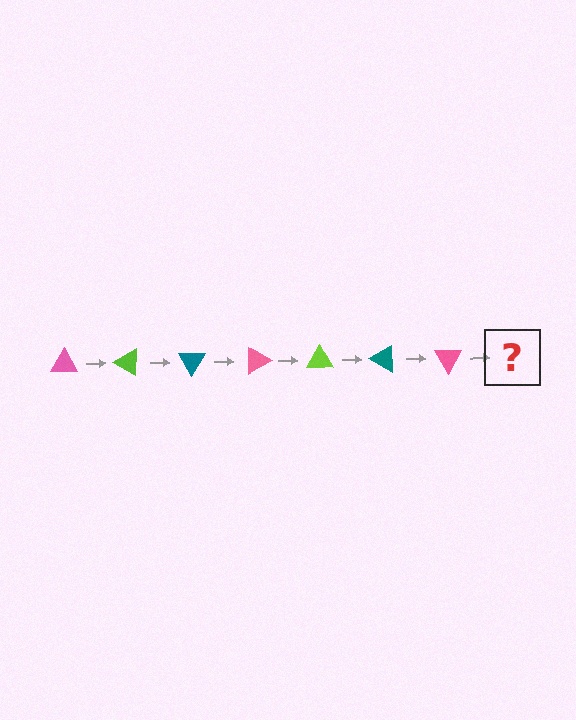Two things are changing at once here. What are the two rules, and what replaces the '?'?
The two rules are that it rotates 30 degrees each step and the color cycles through pink, lime, and teal. The '?' should be a lime triangle, rotated 210 degrees from the start.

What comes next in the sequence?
The next element should be a lime triangle, rotated 210 degrees from the start.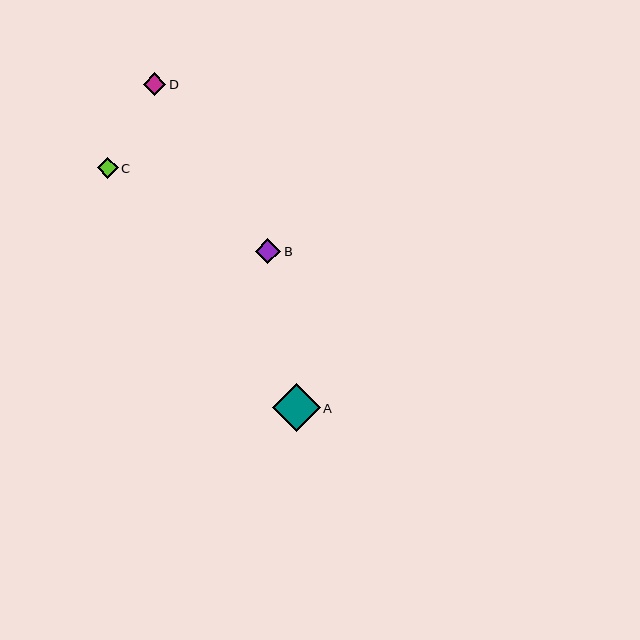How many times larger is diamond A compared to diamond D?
Diamond A is approximately 2.1 times the size of diamond D.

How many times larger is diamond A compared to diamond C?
Diamond A is approximately 2.3 times the size of diamond C.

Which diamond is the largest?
Diamond A is the largest with a size of approximately 48 pixels.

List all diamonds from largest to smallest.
From largest to smallest: A, B, D, C.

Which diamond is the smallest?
Diamond C is the smallest with a size of approximately 21 pixels.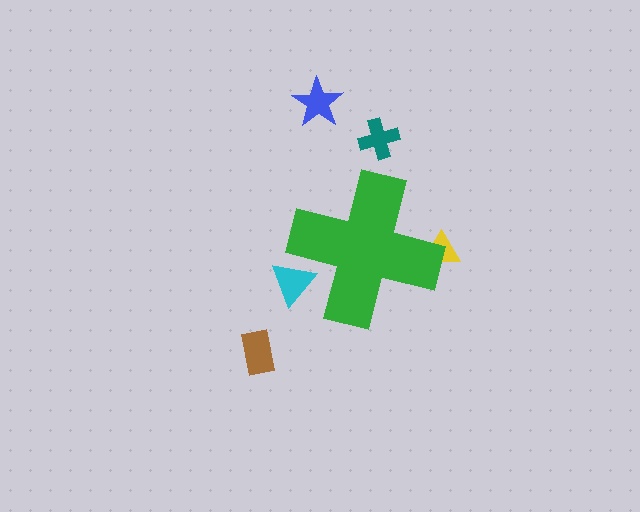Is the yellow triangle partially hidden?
Yes, the yellow triangle is partially hidden behind the green cross.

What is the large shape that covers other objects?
A green cross.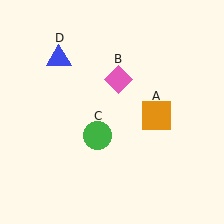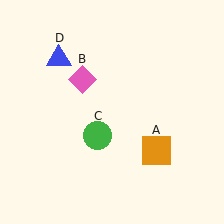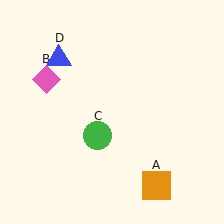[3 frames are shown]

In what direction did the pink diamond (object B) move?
The pink diamond (object B) moved left.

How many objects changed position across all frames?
2 objects changed position: orange square (object A), pink diamond (object B).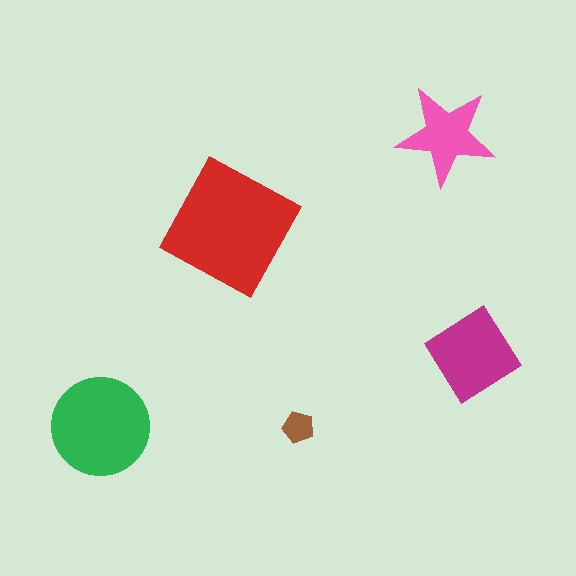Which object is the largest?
The red square.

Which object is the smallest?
The brown pentagon.